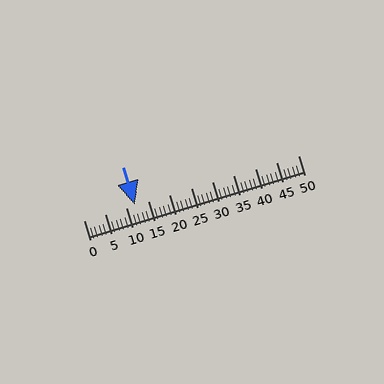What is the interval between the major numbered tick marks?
The major tick marks are spaced 5 units apart.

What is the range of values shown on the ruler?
The ruler shows values from 0 to 50.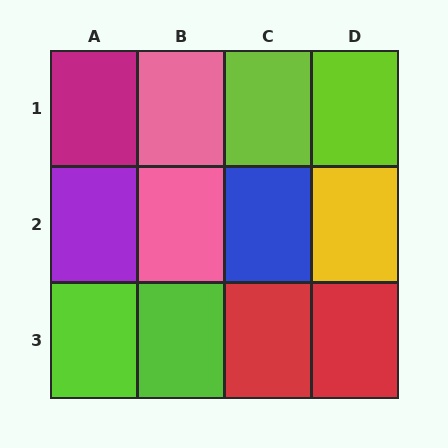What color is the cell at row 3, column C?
Red.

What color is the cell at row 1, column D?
Lime.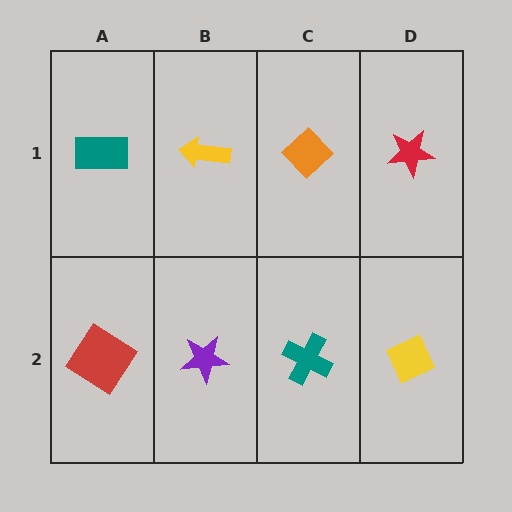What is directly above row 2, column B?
A yellow arrow.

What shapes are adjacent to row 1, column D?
A yellow diamond (row 2, column D), an orange diamond (row 1, column C).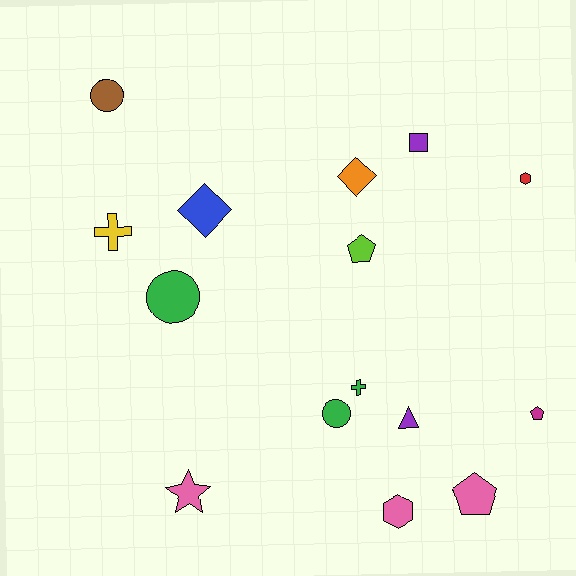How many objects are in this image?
There are 15 objects.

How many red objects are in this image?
There is 1 red object.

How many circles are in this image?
There are 3 circles.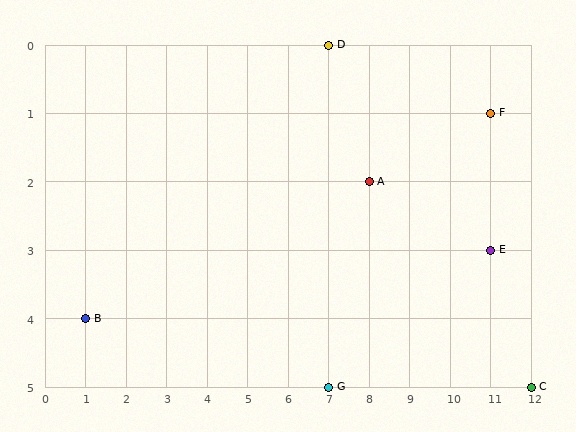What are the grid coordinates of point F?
Point F is at grid coordinates (11, 1).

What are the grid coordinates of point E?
Point E is at grid coordinates (11, 3).